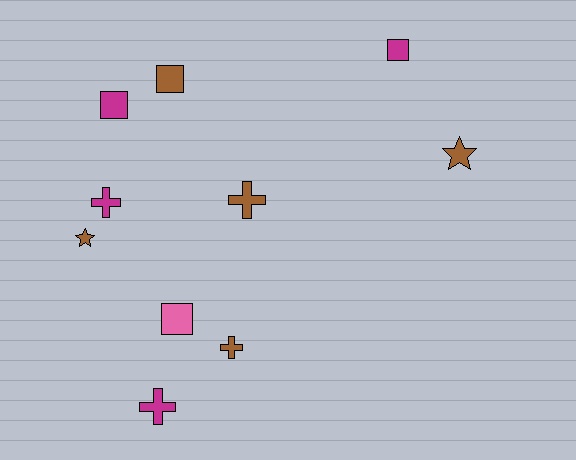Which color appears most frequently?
Brown, with 5 objects.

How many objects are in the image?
There are 10 objects.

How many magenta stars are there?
There are no magenta stars.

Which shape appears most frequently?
Cross, with 4 objects.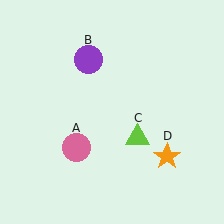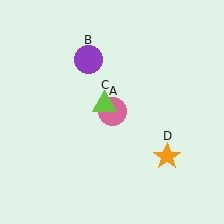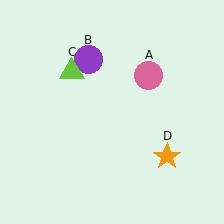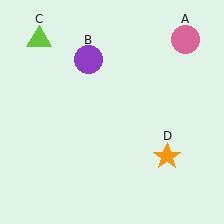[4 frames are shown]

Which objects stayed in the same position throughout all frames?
Purple circle (object B) and orange star (object D) remained stationary.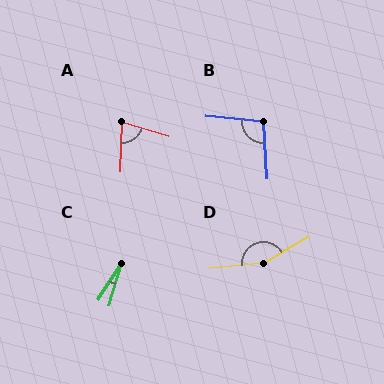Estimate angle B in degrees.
Approximately 99 degrees.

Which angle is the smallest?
C, at approximately 16 degrees.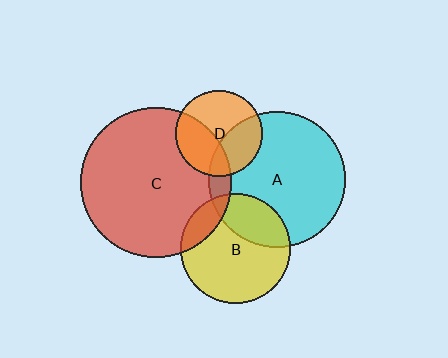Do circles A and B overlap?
Yes.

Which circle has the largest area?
Circle C (red).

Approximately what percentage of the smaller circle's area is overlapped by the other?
Approximately 30%.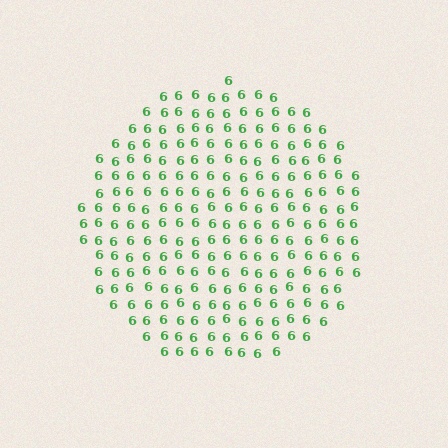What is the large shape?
The large shape is a circle.